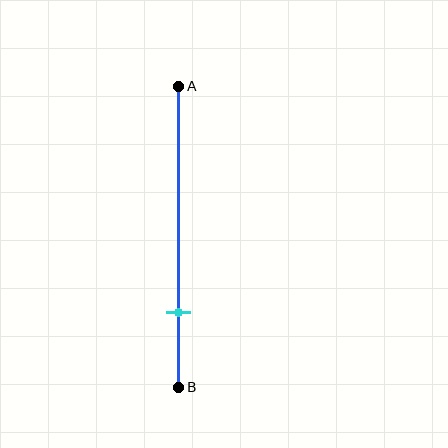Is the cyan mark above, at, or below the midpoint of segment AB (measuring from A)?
The cyan mark is below the midpoint of segment AB.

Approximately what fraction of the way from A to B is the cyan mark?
The cyan mark is approximately 75% of the way from A to B.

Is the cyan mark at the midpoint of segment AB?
No, the mark is at about 75% from A, not at the 50% midpoint.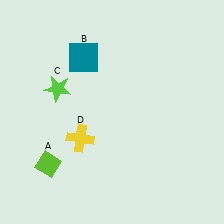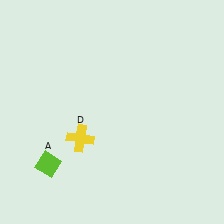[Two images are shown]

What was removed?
The lime star (C), the teal square (B) were removed in Image 2.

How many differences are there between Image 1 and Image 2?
There are 2 differences between the two images.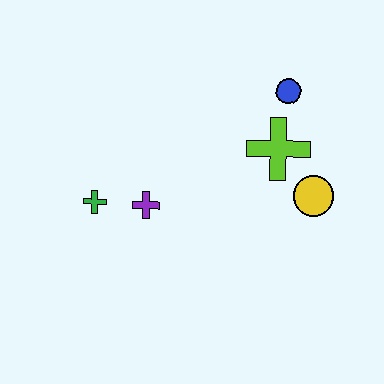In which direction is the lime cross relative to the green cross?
The lime cross is to the right of the green cross.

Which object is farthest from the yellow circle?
The green cross is farthest from the yellow circle.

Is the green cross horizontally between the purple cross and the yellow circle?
No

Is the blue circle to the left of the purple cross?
No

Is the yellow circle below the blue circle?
Yes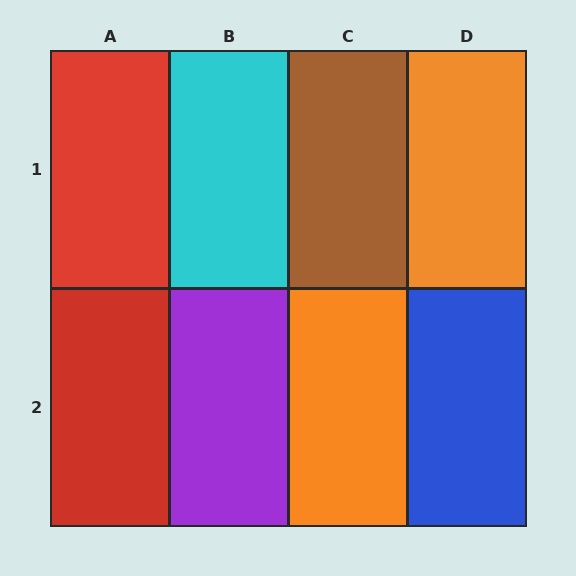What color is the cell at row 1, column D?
Orange.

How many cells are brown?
1 cell is brown.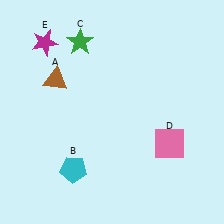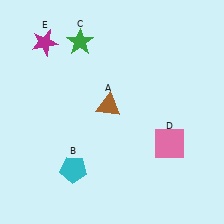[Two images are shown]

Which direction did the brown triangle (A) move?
The brown triangle (A) moved right.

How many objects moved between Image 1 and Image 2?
1 object moved between the two images.